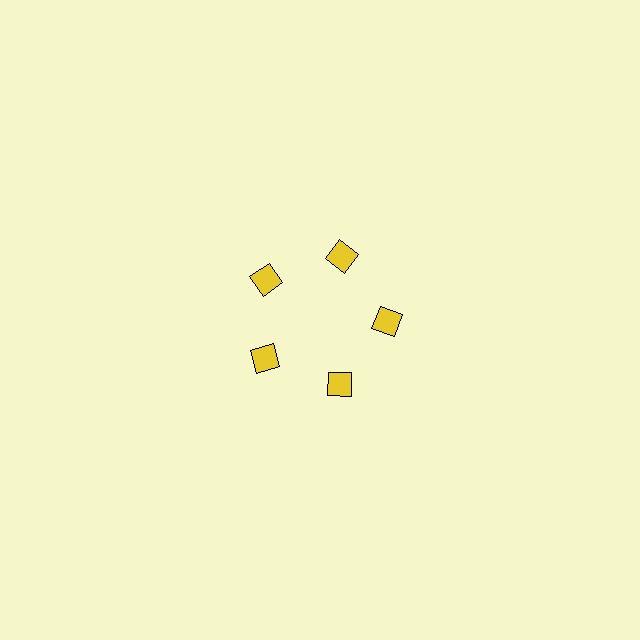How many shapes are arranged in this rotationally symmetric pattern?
There are 5 shapes, arranged in 5 groups of 1.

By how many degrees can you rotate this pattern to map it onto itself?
The pattern maps onto itself every 72 degrees of rotation.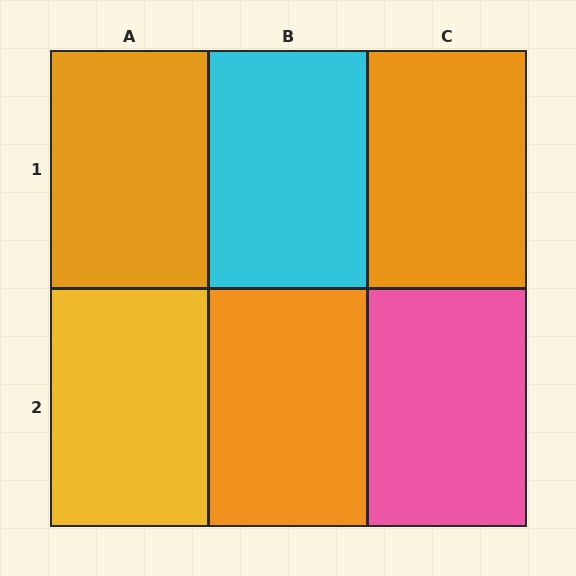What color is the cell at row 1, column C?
Orange.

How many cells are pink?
1 cell is pink.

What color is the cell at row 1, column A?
Orange.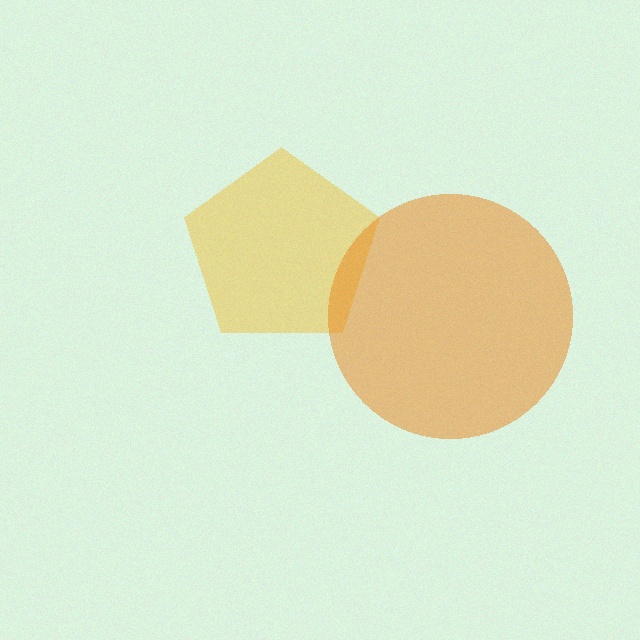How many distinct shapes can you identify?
There are 2 distinct shapes: a yellow pentagon, an orange circle.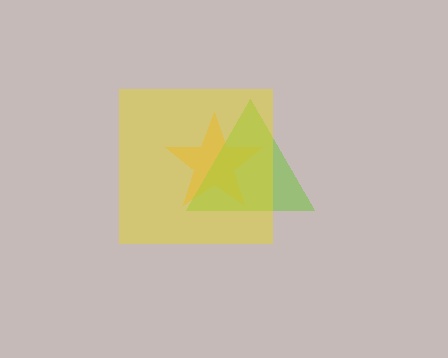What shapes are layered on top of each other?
The layered shapes are: an orange star, a lime triangle, a yellow square.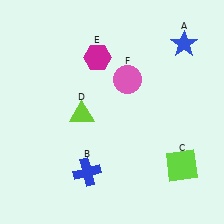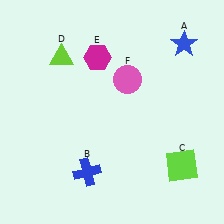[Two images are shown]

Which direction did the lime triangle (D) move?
The lime triangle (D) moved up.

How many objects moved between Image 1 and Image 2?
1 object moved between the two images.